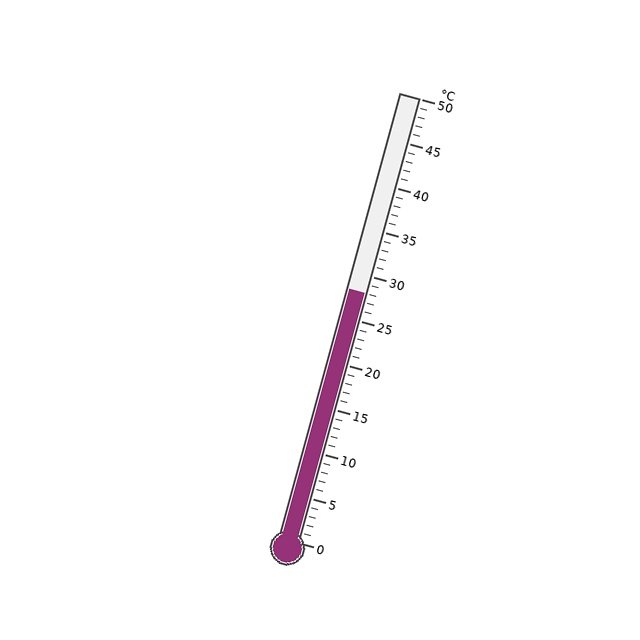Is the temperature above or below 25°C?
The temperature is above 25°C.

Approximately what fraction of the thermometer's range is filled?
The thermometer is filled to approximately 55% of its range.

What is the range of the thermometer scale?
The thermometer scale ranges from 0°C to 50°C.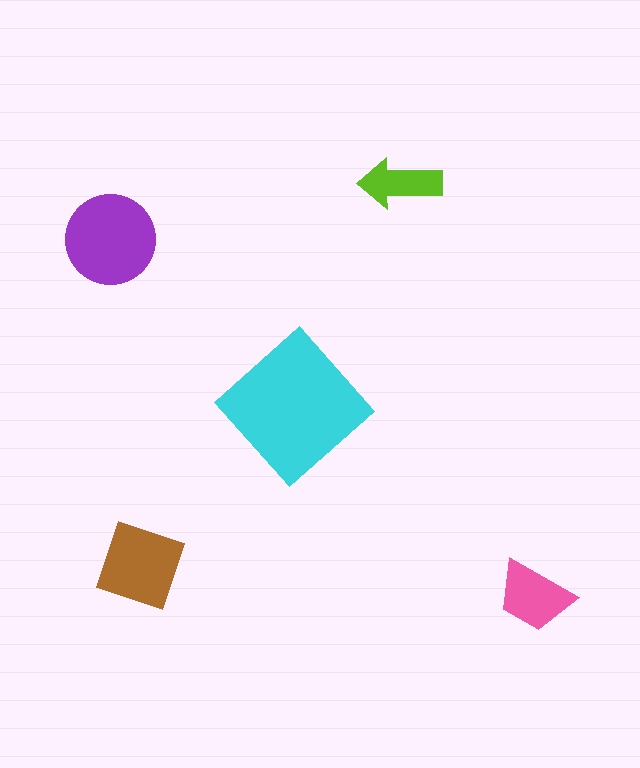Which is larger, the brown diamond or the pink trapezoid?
The brown diamond.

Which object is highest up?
The lime arrow is topmost.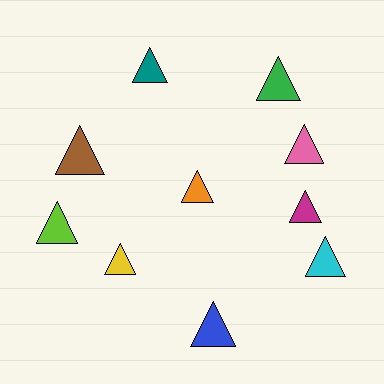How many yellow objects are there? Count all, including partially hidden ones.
There is 1 yellow object.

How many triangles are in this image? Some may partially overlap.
There are 10 triangles.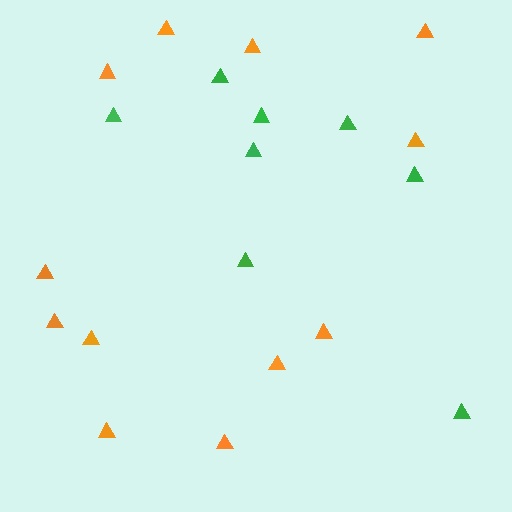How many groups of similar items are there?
There are 2 groups: one group of orange triangles (12) and one group of green triangles (8).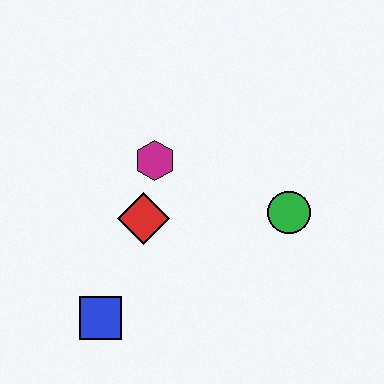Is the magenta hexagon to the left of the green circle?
Yes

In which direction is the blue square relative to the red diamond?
The blue square is below the red diamond.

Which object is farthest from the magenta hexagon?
The blue square is farthest from the magenta hexagon.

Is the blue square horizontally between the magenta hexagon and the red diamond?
No